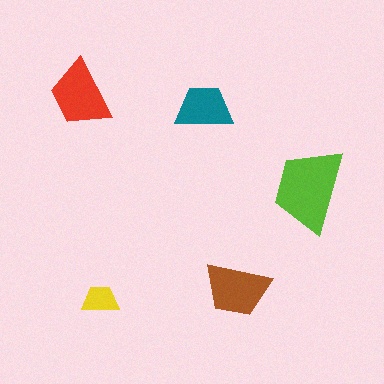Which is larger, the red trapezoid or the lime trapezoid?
The lime one.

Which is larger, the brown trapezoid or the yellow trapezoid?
The brown one.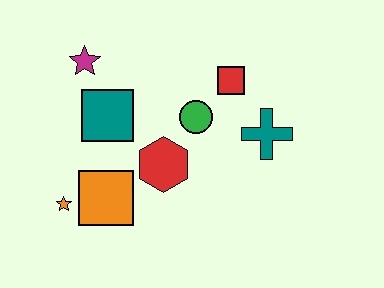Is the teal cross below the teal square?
Yes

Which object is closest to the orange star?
The orange square is closest to the orange star.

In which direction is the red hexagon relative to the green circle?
The red hexagon is below the green circle.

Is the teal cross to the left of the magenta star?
No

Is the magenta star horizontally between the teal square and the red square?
No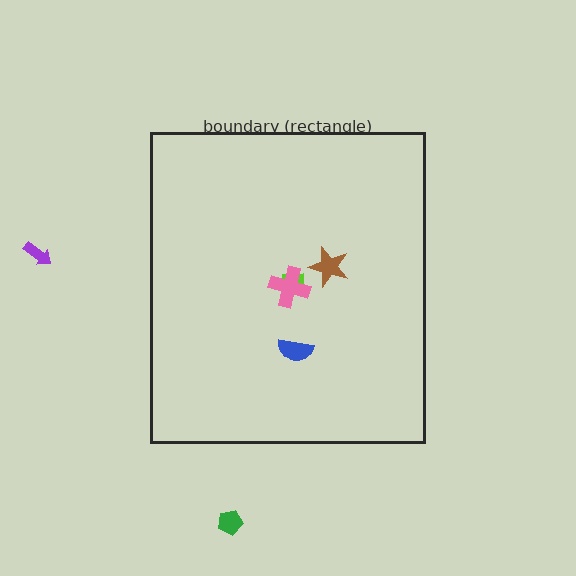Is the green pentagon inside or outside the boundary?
Outside.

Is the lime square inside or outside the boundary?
Inside.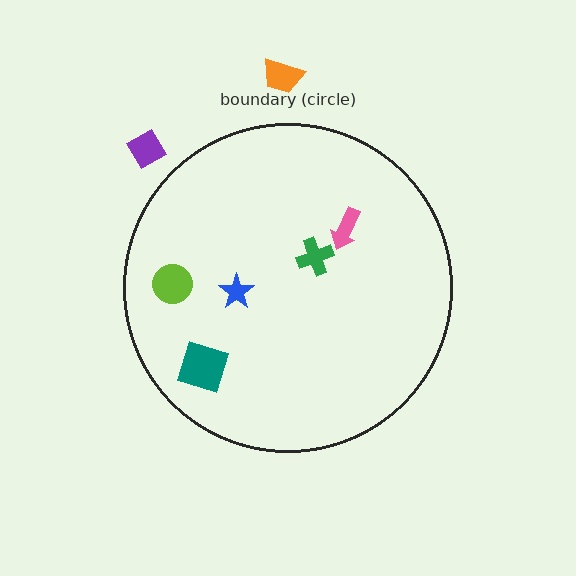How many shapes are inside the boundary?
5 inside, 2 outside.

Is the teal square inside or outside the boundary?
Inside.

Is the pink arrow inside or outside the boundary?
Inside.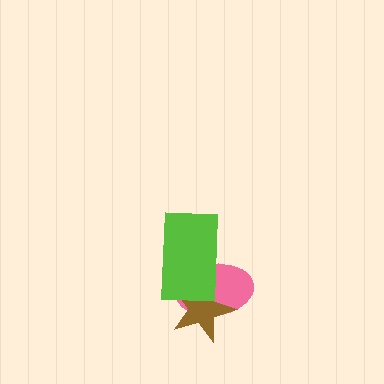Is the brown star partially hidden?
Yes, it is partially covered by another shape.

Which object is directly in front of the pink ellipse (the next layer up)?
The brown star is directly in front of the pink ellipse.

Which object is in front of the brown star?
The lime rectangle is in front of the brown star.